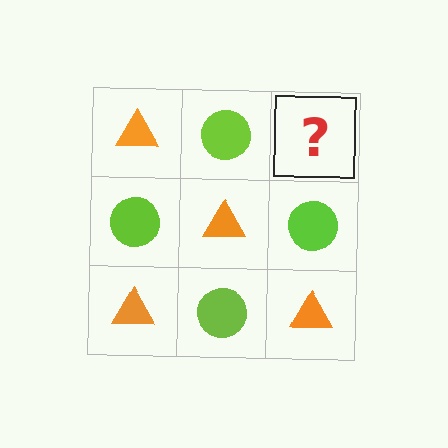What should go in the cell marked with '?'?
The missing cell should contain an orange triangle.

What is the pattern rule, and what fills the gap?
The rule is that it alternates orange triangle and lime circle in a checkerboard pattern. The gap should be filled with an orange triangle.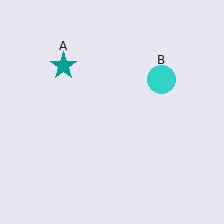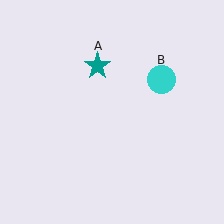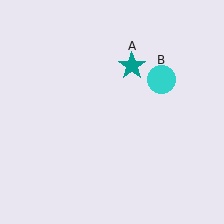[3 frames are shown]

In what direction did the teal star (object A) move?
The teal star (object A) moved right.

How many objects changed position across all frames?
1 object changed position: teal star (object A).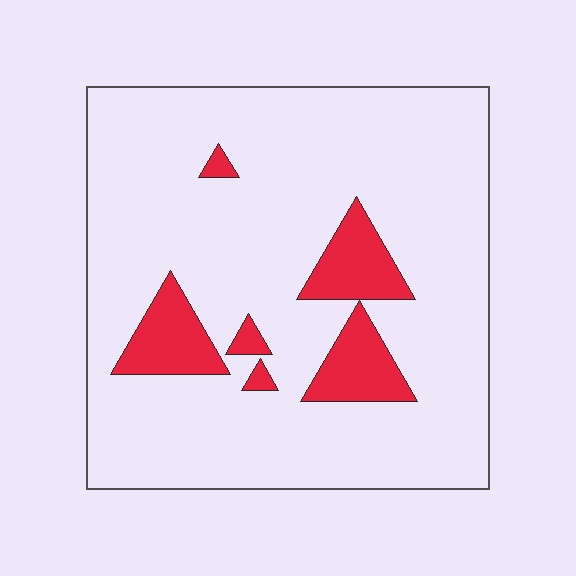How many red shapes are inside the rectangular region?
6.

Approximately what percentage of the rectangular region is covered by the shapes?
Approximately 15%.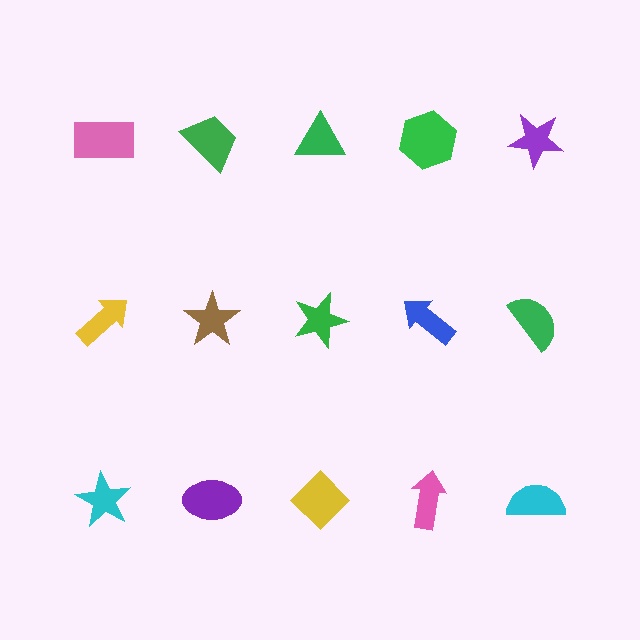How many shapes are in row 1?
5 shapes.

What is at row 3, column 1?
A cyan star.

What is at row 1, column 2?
A green trapezoid.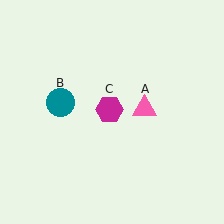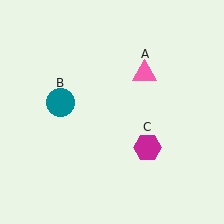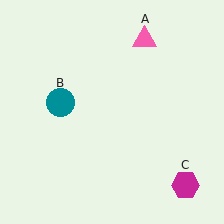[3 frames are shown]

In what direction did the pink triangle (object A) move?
The pink triangle (object A) moved up.